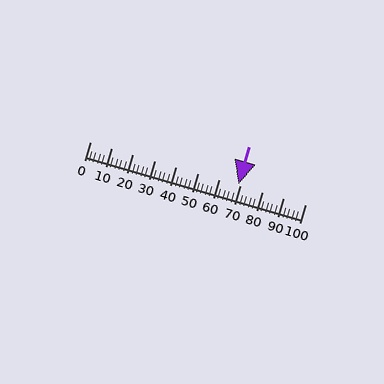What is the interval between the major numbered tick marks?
The major tick marks are spaced 10 units apart.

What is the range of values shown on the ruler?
The ruler shows values from 0 to 100.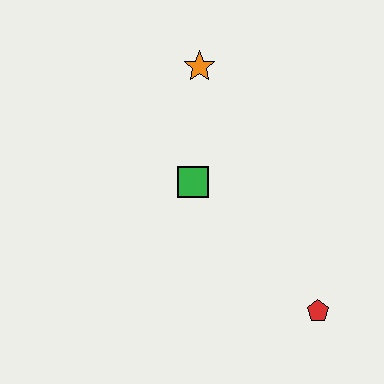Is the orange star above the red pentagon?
Yes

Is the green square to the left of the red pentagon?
Yes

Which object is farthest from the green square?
The red pentagon is farthest from the green square.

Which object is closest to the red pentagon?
The green square is closest to the red pentagon.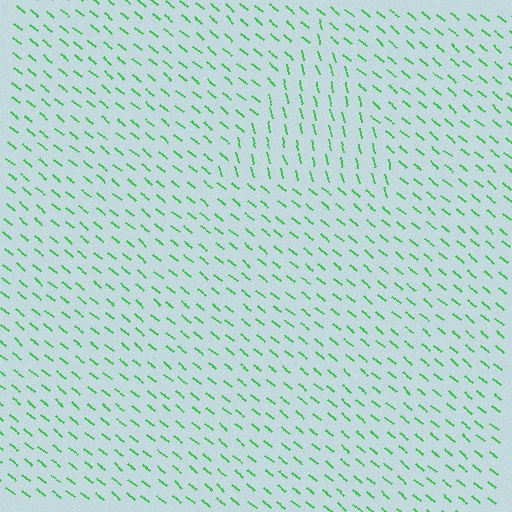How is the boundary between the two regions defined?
The boundary is defined purely by a change in line orientation (approximately 36 degrees difference). All lines are the same color and thickness.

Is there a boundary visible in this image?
Yes, there is a texture boundary formed by a change in line orientation.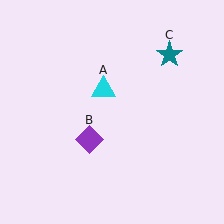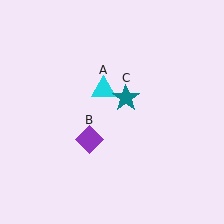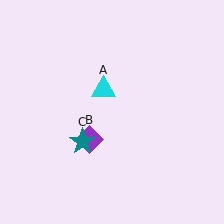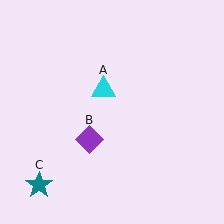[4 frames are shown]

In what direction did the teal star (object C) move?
The teal star (object C) moved down and to the left.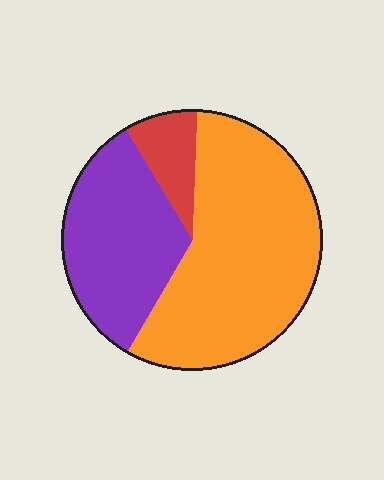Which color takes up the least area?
Red, at roughly 10%.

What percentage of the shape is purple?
Purple takes up about one third (1/3) of the shape.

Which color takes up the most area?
Orange, at roughly 60%.